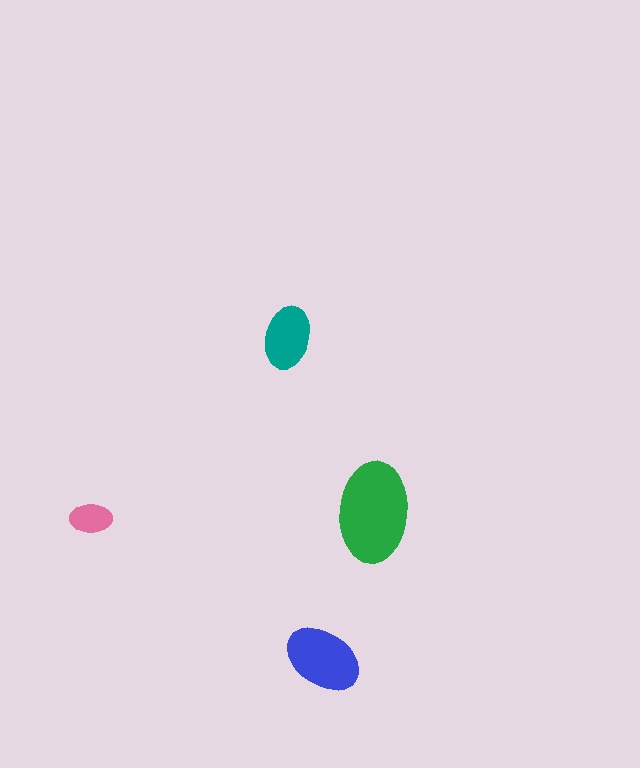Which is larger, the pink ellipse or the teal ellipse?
The teal one.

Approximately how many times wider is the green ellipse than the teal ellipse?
About 1.5 times wider.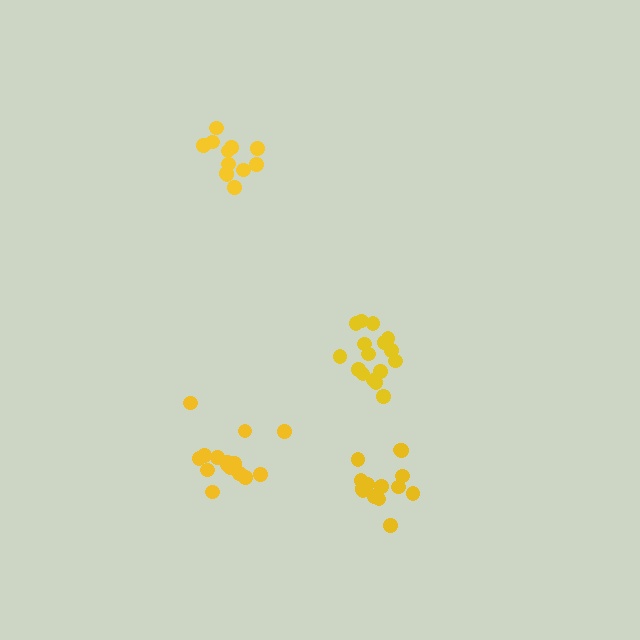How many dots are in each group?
Group 1: 12 dots, Group 2: 15 dots, Group 3: 15 dots, Group 4: 17 dots (59 total).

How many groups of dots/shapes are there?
There are 4 groups.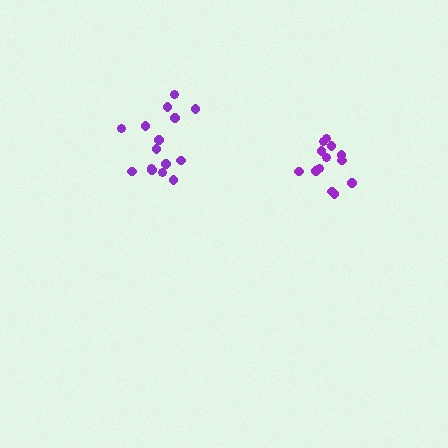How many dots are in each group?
Group 1: 13 dots, Group 2: 15 dots (28 total).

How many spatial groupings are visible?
There are 2 spatial groupings.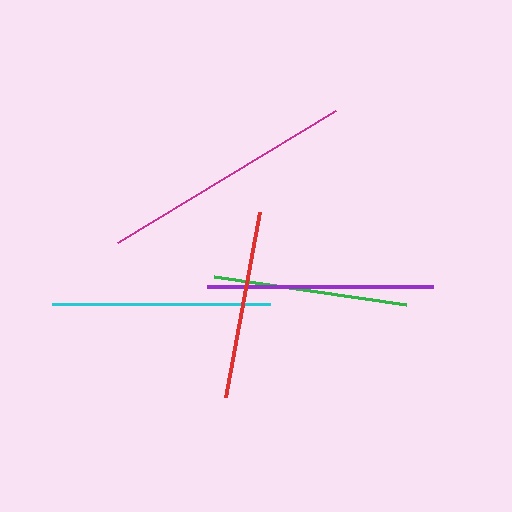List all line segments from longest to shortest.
From longest to shortest: magenta, purple, cyan, green, red.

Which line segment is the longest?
The magenta line is the longest at approximately 254 pixels.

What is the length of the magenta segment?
The magenta segment is approximately 254 pixels long.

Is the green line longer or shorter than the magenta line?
The magenta line is longer than the green line.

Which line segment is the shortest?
The red line is the shortest at approximately 188 pixels.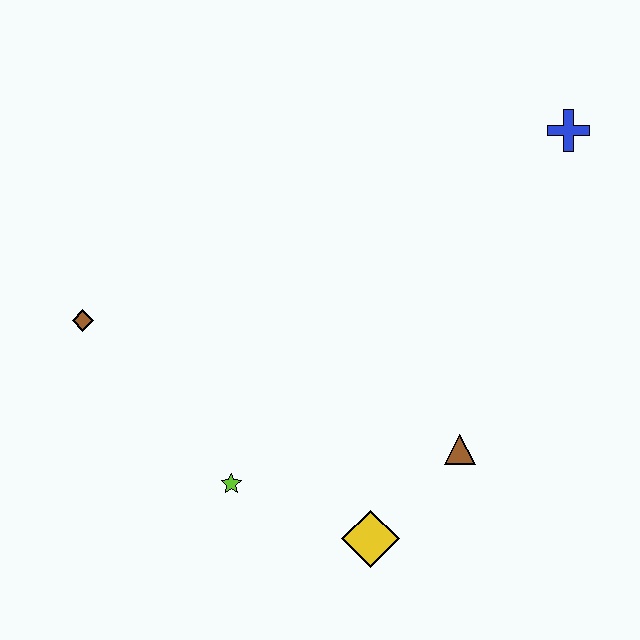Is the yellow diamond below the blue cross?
Yes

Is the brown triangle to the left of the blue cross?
Yes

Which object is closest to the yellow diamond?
The brown triangle is closest to the yellow diamond.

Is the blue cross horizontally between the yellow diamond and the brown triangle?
No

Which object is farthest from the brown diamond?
The blue cross is farthest from the brown diamond.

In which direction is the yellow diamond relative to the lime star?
The yellow diamond is to the right of the lime star.